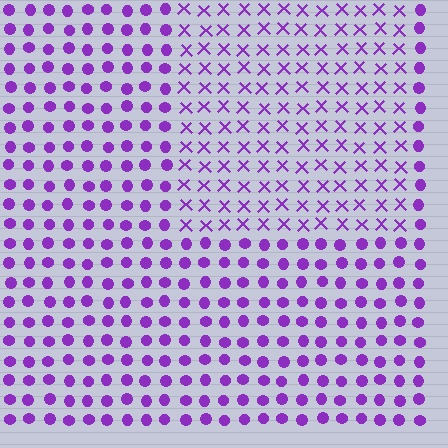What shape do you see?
I see a rectangle.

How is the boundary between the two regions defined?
The boundary is defined by a change in element shape: X marks inside vs. circles outside. All elements share the same color and spacing.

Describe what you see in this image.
The image is filled with small purple elements arranged in a uniform grid. A rectangle-shaped region contains X marks, while the surrounding area contains circles. The boundary is defined purely by the change in element shape.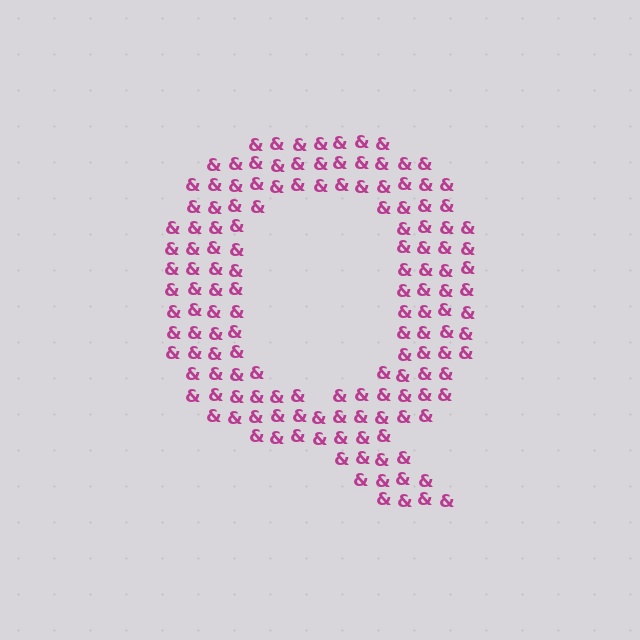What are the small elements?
The small elements are ampersands.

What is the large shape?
The large shape is the letter Q.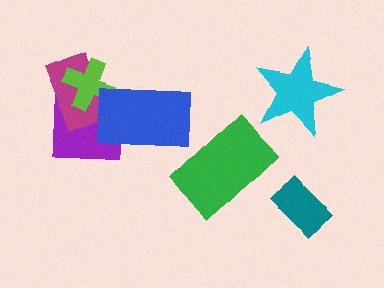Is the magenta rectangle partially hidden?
Yes, it is partially covered by another shape.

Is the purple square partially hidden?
Yes, it is partially covered by another shape.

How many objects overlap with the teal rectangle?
0 objects overlap with the teal rectangle.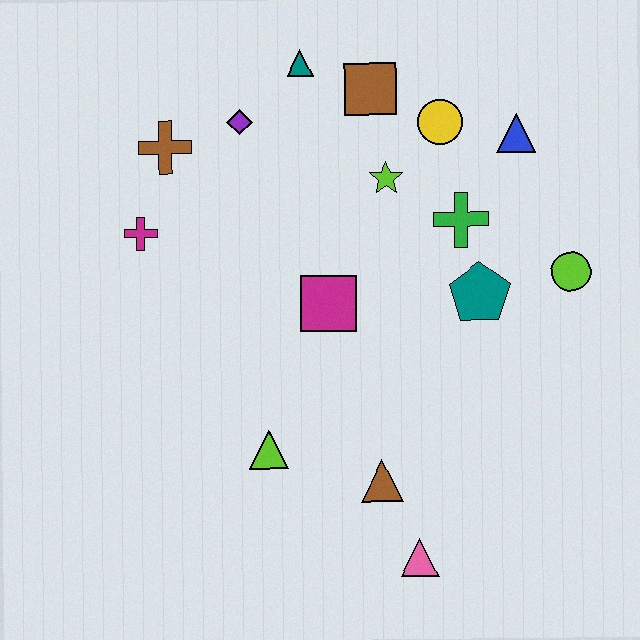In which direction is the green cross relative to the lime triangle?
The green cross is above the lime triangle.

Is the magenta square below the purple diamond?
Yes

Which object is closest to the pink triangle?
The brown triangle is closest to the pink triangle.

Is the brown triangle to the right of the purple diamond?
Yes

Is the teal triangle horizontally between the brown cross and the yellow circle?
Yes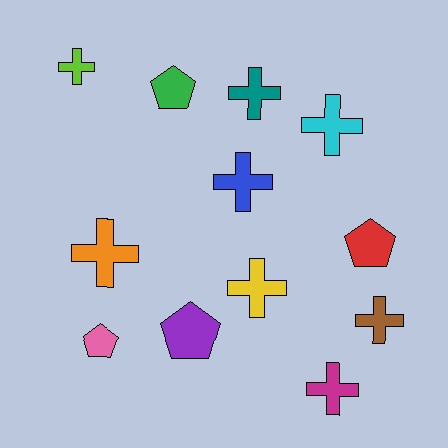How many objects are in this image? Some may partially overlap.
There are 12 objects.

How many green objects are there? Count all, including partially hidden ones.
There is 1 green object.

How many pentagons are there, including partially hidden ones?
There are 4 pentagons.